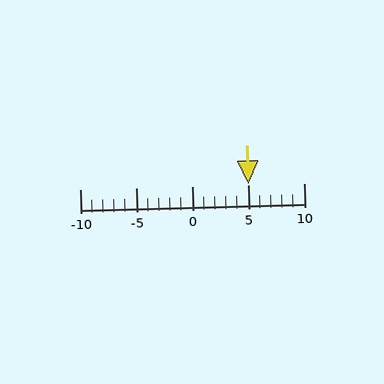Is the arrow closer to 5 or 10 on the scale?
The arrow is closer to 5.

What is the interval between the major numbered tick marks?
The major tick marks are spaced 5 units apart.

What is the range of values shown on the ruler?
The ruler shows values from -10 to 10.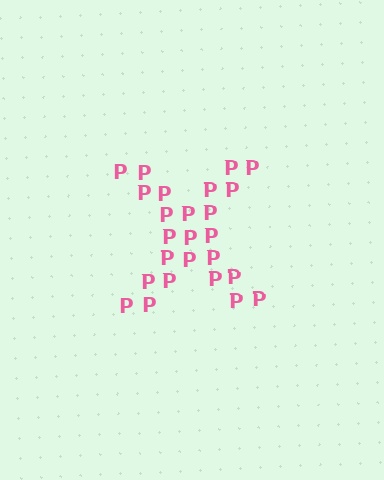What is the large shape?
The large shape is the letter X.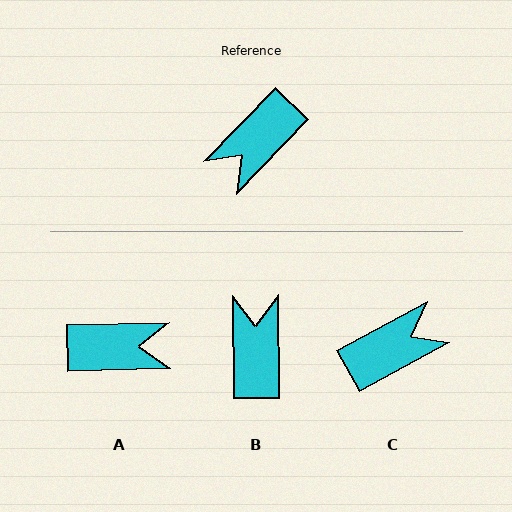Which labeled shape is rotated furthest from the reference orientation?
C, about 162 degrees away.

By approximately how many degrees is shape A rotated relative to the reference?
Approximately 135 degrees counter-clockwise.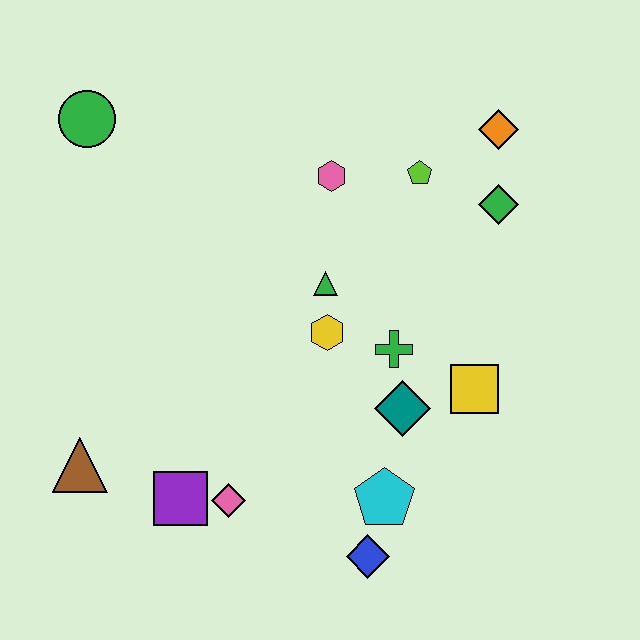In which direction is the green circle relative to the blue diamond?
The green circle is above the blue diamond.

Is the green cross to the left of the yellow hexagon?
No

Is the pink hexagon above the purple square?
Yes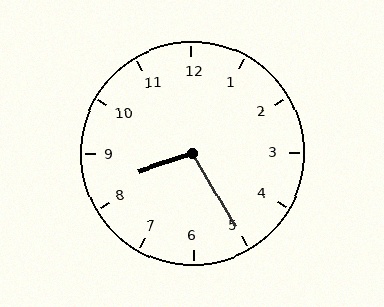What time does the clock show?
8:25.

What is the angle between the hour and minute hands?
Approximately 102 degrees.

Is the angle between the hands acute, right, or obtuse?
It is obtuse.